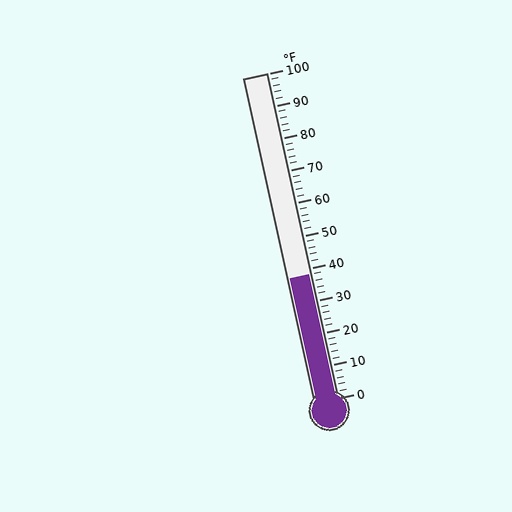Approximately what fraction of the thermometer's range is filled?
The thermometer is filled to approximately 40% of its range.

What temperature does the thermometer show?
The thermometer shows approximately 38°F.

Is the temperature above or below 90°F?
The temperature is below 90°F.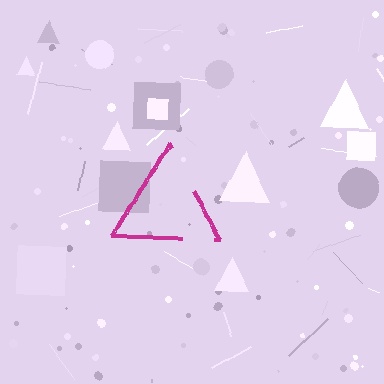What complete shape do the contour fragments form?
The contour fragments form a triangle.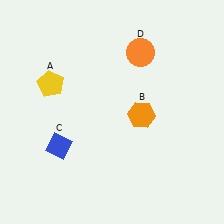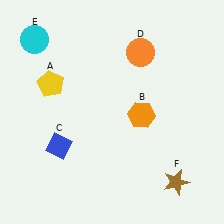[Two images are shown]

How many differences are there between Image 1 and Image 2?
There are 2 differences between the two images.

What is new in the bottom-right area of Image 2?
A brown star (F) was added in the bottom-right area of Image 2.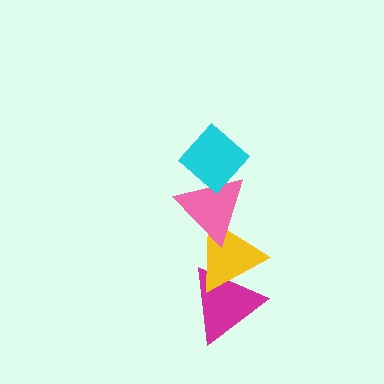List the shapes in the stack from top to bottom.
From top to bottom: the cyan diamond, the pink triangle, the yellow triangle, the magenta triangle.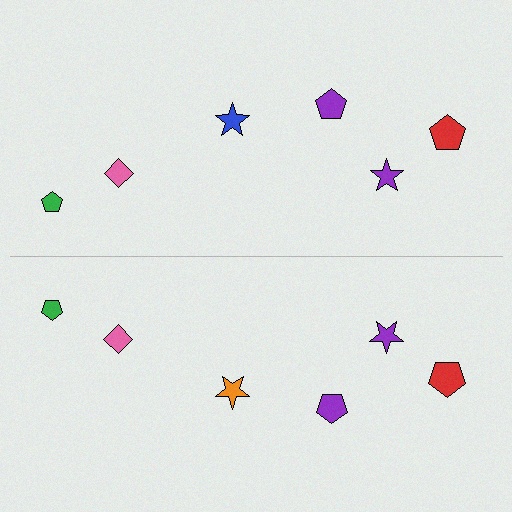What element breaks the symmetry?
The orange star on the bottom side breaks the symmetry — its mirror counterpart is blue.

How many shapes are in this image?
There are 12 shapes in this image.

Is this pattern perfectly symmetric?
No, the pattern is not perfectly symmetric. The orange star on the bottom side breaks the symmetry — its mirror counterpart is blue.